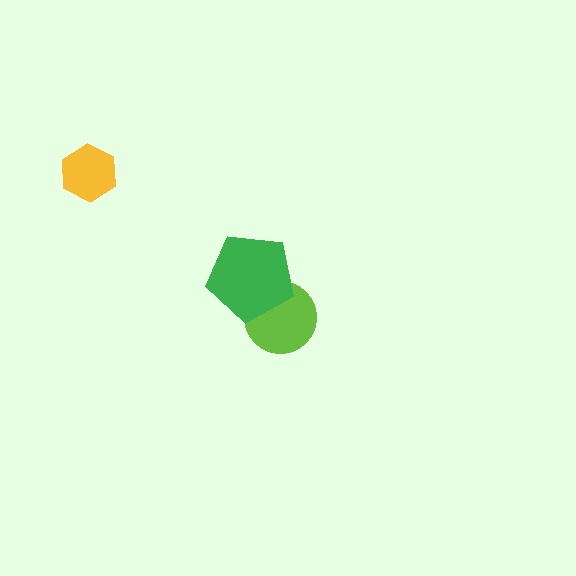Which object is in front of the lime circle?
The green pentagon is in front of the lime circle.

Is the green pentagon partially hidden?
No, no other shape covers it.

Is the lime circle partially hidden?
Yes, it is partially covered by another shape.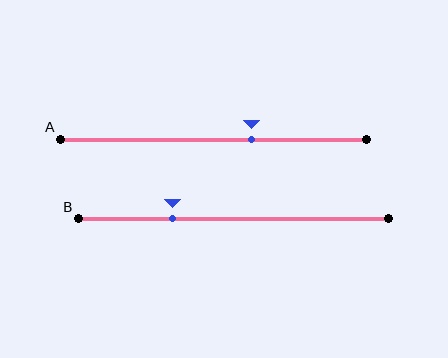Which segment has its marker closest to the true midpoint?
Segment A has its marker closest to the true midpoint.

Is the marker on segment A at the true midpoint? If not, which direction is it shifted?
No, the marker on segment A is shifted to the right by about 13% of the segment length.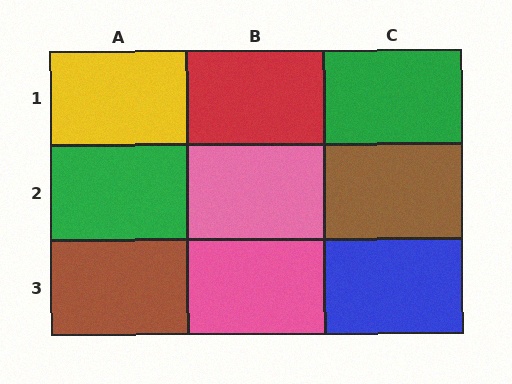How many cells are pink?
2 cells are pink.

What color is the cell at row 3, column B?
Pink.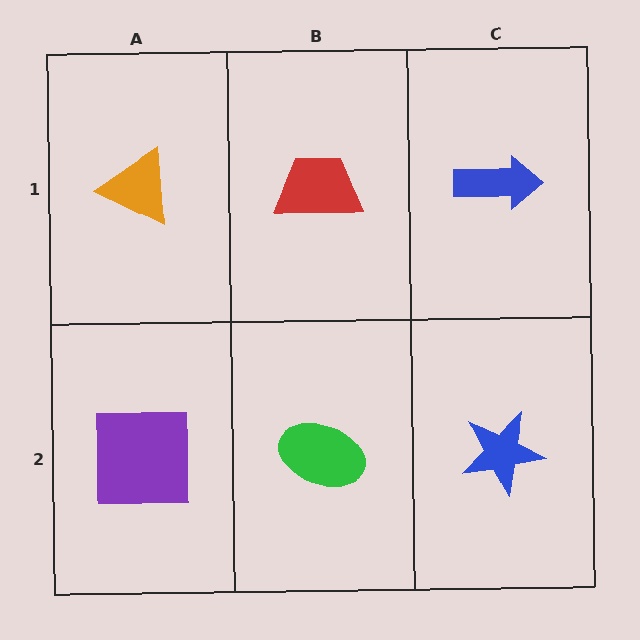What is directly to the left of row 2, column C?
A green ellipse.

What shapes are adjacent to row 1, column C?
A blue star (row 2, column C), a red trapezoid (row 1, column B).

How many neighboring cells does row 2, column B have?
3.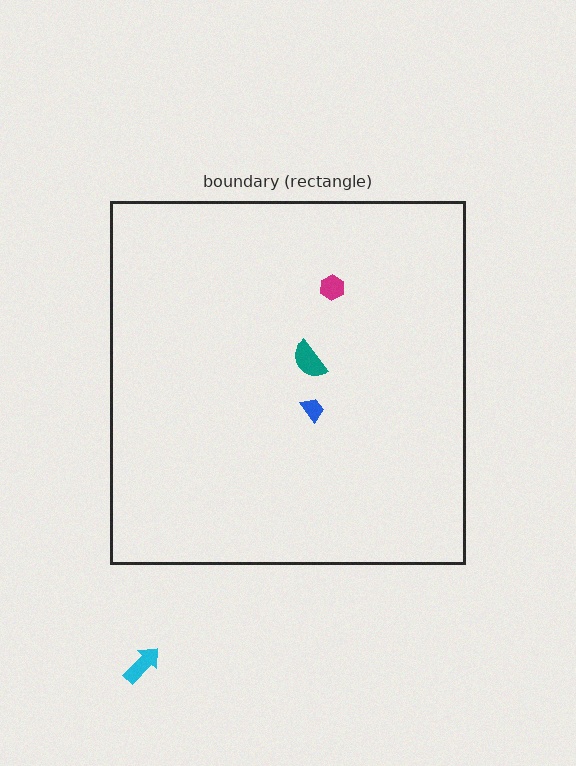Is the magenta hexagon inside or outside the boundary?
Inside.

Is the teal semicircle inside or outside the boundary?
Inside.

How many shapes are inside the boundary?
3 inside, 1 outside.